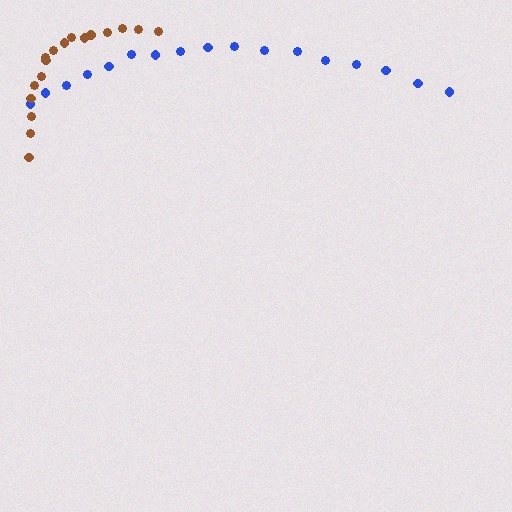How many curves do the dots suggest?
There are 2 distinct paths.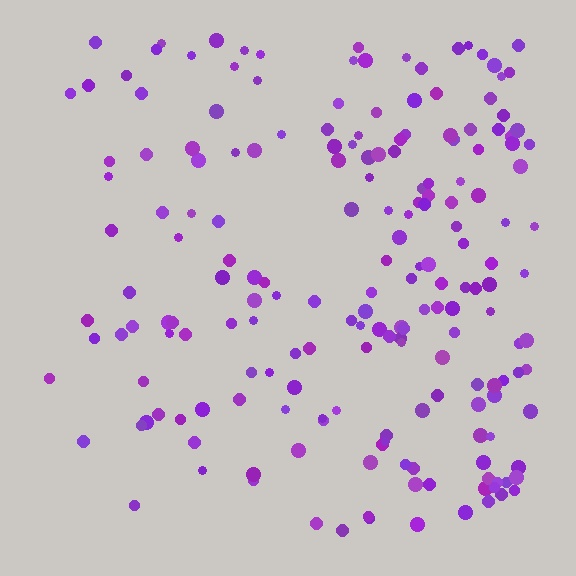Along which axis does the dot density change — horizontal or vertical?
Horizontal.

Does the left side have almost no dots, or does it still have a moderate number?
Still a moderate number, just noticeably fewer than the right.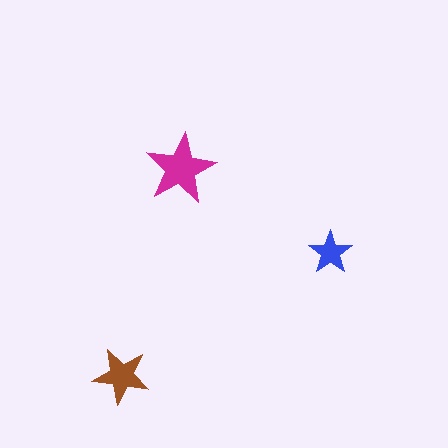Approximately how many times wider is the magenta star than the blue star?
About 1.5 times wider.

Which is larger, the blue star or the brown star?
The brown one.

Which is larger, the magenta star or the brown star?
The magenta one.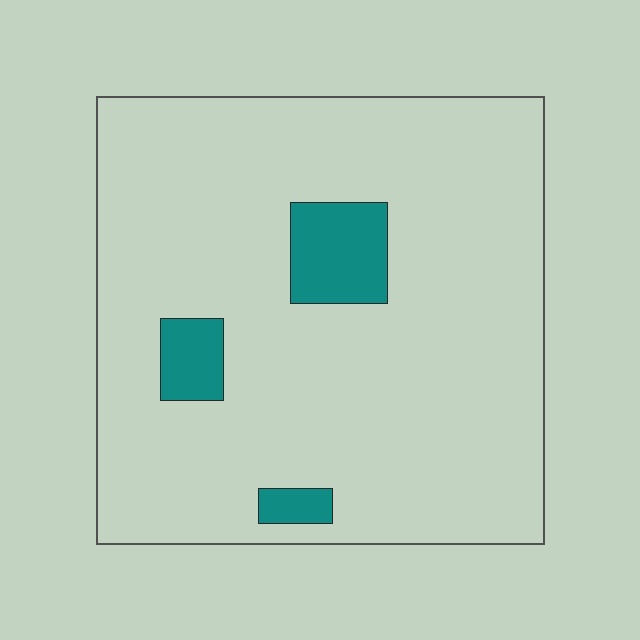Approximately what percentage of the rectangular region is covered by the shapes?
Approximately 10%.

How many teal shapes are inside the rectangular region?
3.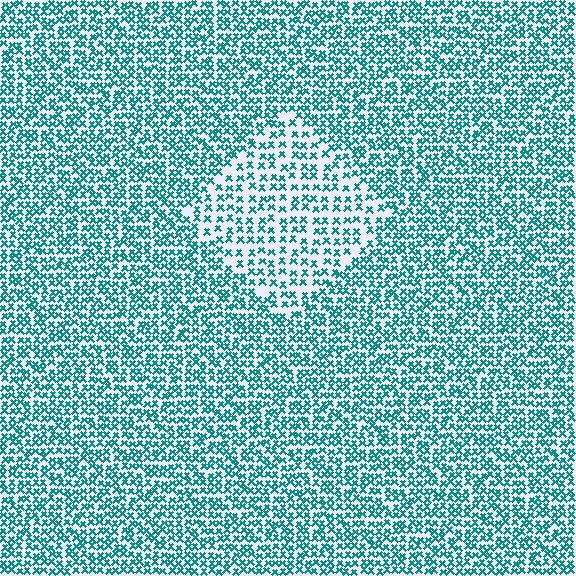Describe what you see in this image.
The image contains small teal elements arranged at two different densities. A diamond-shaped region is visible where the elements are less densely packed than the surrounding area.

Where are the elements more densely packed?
The elements are more densely packed outside the diamond boundary.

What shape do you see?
I see a diamond.